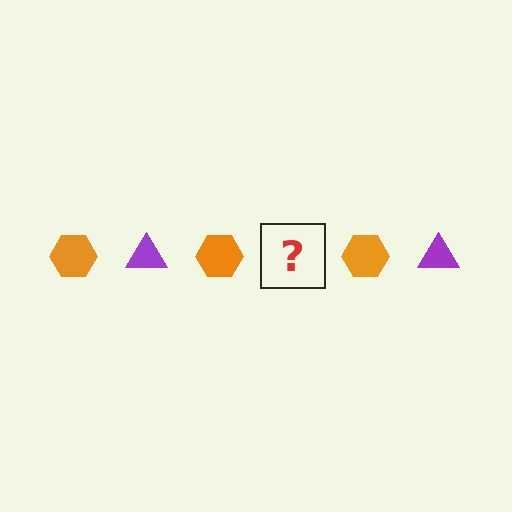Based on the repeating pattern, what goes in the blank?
The blank should be a purple triangle.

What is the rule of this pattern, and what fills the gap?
The rule is that the pattern alternates between orange hexagon and purple triangle. The gap should be filled with a purple triangle.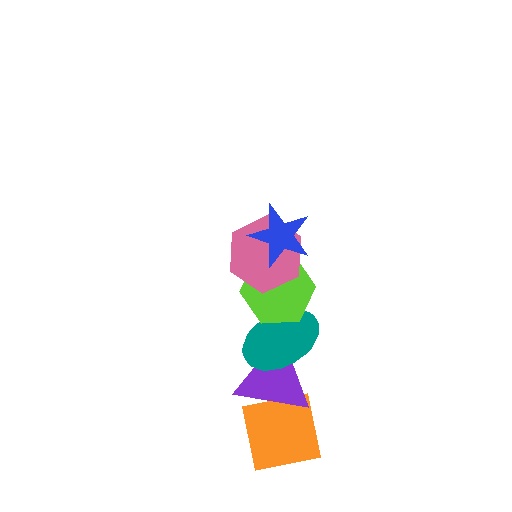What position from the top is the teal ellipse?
The teal ellipse is 4th from the top.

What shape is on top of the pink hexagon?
The blue star is on top of the pink hexagon.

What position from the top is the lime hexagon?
The lime hexagon is 3rd from the top.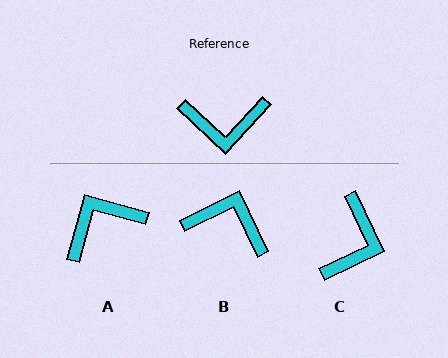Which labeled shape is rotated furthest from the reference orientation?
B, about 158 degrees away.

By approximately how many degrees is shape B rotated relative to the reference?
Approximately 158 degrees counter-clockwise.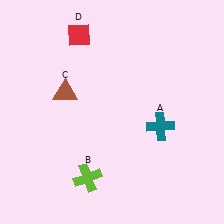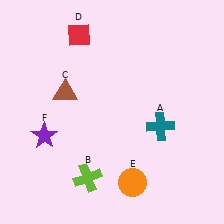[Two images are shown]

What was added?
An orange circle (E), a purple star (F) were added in Image 2.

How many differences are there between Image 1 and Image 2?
There are 2 differences between the two images.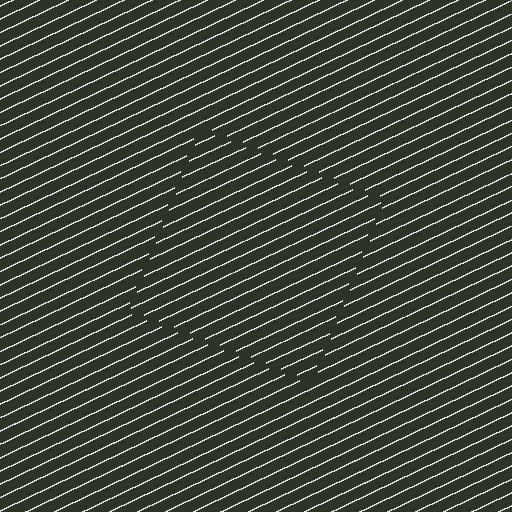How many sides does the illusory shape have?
4 sides — the line-ends trace a square.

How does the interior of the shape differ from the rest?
The interior of the shape contains the same grating, shifted by half a period — the contour is defined by the phase discontinuity where line-ends from the inner and outer gratings abut.